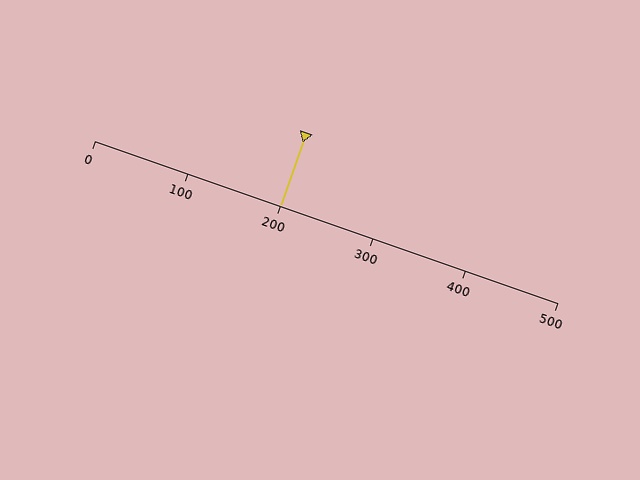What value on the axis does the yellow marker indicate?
The marker indicates approximately 200.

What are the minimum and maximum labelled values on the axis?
The axis runs from 0 to 500.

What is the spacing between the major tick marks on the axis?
The major ticks are spaced 100 apart.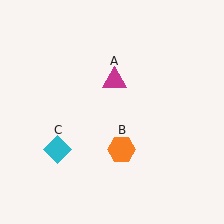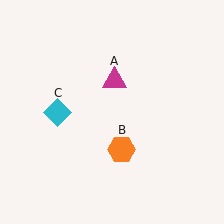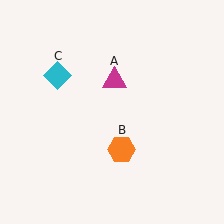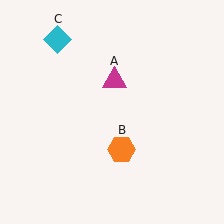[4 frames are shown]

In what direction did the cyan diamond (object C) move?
The cyan diamond (object C) moved up.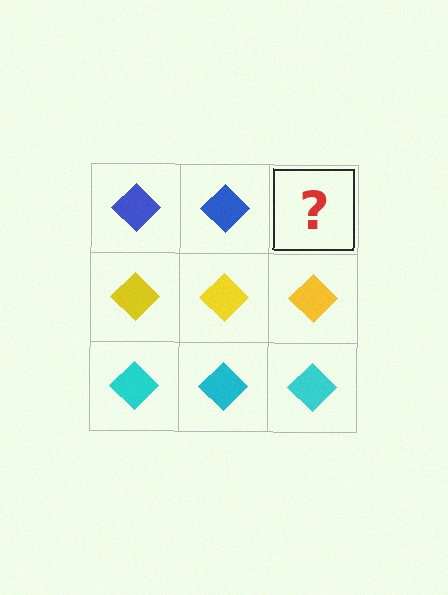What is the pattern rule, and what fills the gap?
The rule is that each row has a consistent color. The gap should be filled with a blue diamond.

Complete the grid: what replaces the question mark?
The question mark should be replaced with a blue diamond.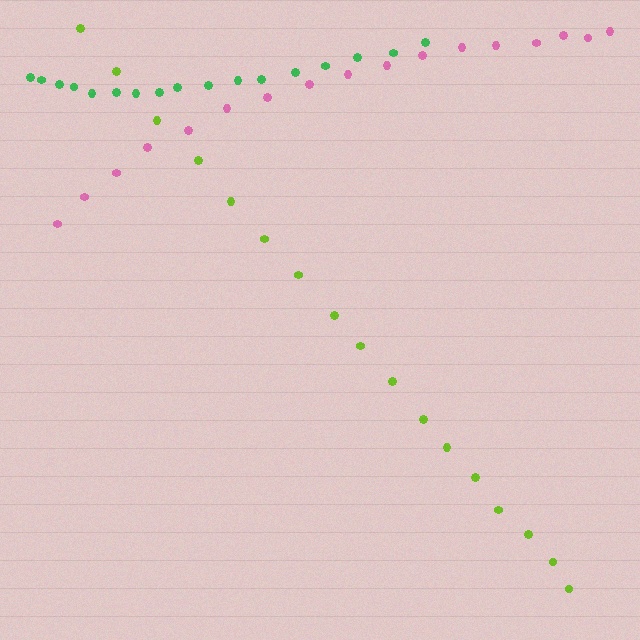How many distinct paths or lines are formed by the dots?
There are 3 distinct paths.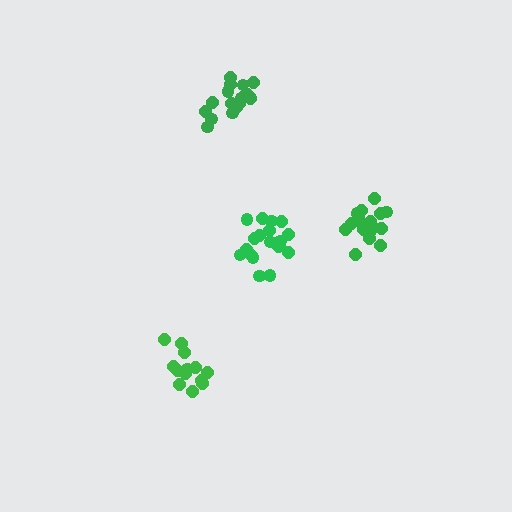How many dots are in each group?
Group 1: 19 dots, Group 2: 18 dots, Group 3: 13 dots, Group 4: 17 dots (67 total).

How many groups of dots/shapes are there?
There are 4 groups.